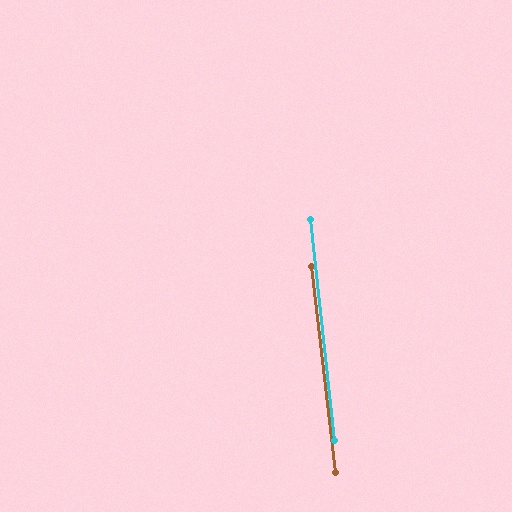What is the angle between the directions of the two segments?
Approximately 0 degrees.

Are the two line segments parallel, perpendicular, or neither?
Parallel — their directions differ by only 0.2°.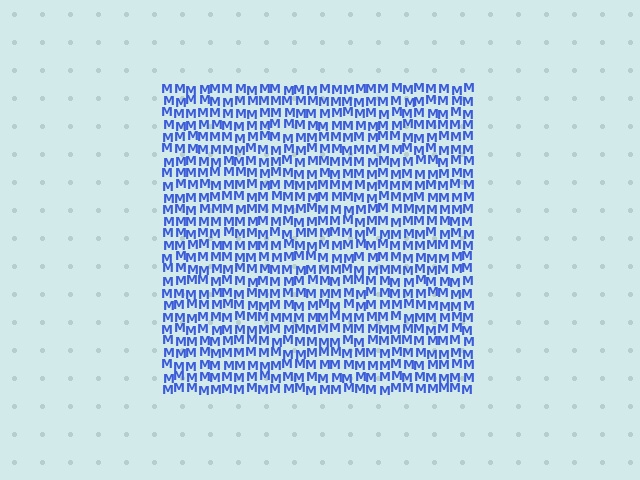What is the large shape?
The large shape is a square.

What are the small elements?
The small elements are letter M's.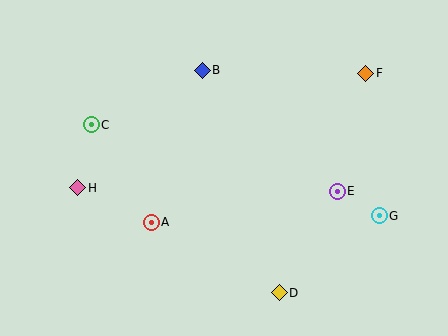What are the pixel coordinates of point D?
Point D is at (279, 293).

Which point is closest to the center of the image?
Point A at (151, 222) is closest to the center.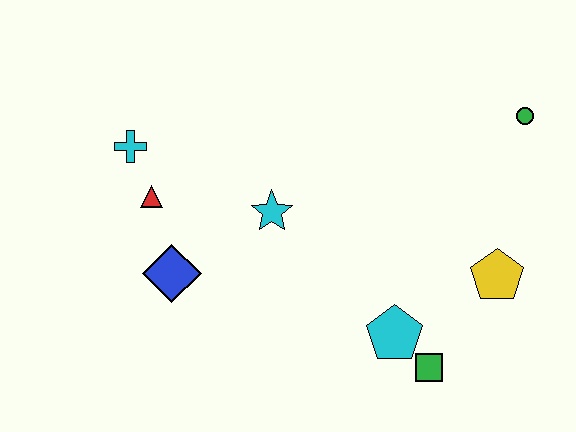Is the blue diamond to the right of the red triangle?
Yes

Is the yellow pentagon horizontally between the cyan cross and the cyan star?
No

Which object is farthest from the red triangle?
The green circle is farthest from the red triangle.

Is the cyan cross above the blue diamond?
Yes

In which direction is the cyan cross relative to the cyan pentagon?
The cyan cross is to the left of the cyan pentagon.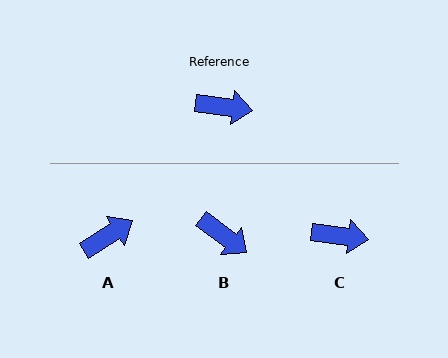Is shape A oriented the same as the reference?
No, it is off by about 40 degrees.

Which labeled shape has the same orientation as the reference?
C.